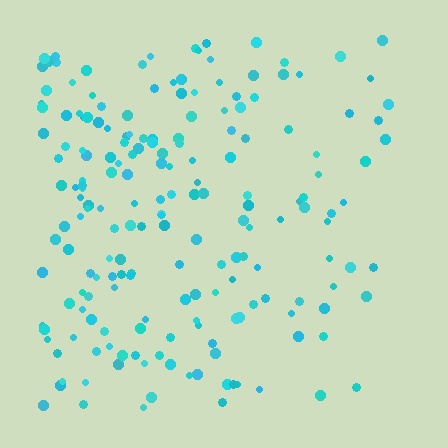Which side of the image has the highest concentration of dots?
The left.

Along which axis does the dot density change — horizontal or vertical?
Horizontal.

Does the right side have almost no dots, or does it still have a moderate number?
Still a moderate number, just noticeably fewer than the left.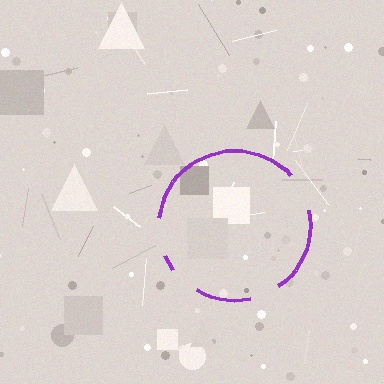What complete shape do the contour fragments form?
The contour fragments form a circle.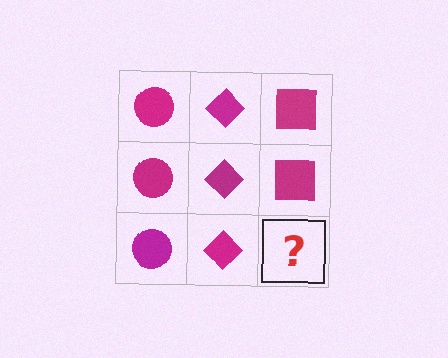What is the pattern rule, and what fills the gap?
The rule is that each column has a consistent shape. The gap should be filled with a magenta square.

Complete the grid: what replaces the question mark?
The question mark should be replaced with a magenta square.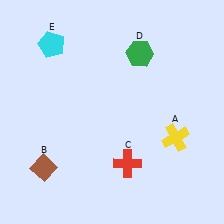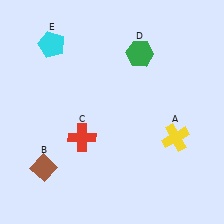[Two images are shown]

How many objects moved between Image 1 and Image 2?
1 object moved between the two images.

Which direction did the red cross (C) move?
The red cross (C) moved left.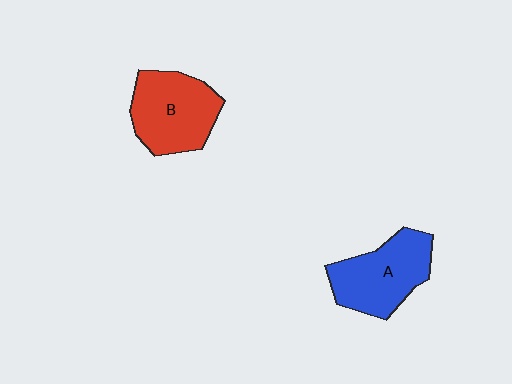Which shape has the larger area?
Shape B (red).